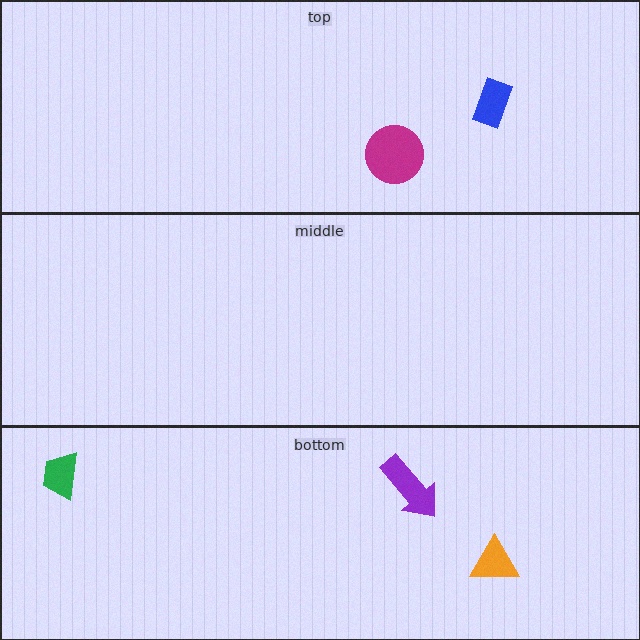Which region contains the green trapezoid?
The bottom region.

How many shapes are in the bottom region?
3.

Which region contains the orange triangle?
The bottom region.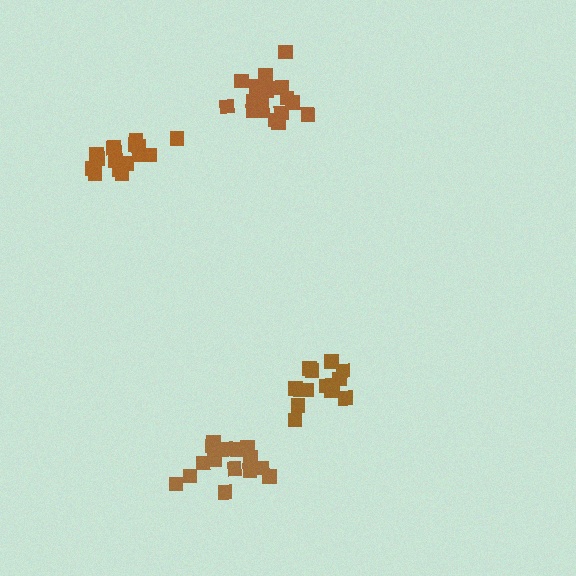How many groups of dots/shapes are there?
There are 4 groups.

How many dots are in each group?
Group 1: 17 dots, Group 2: 19 dots, Group 3: 14 dots, Group 4: 15 dots (65 total).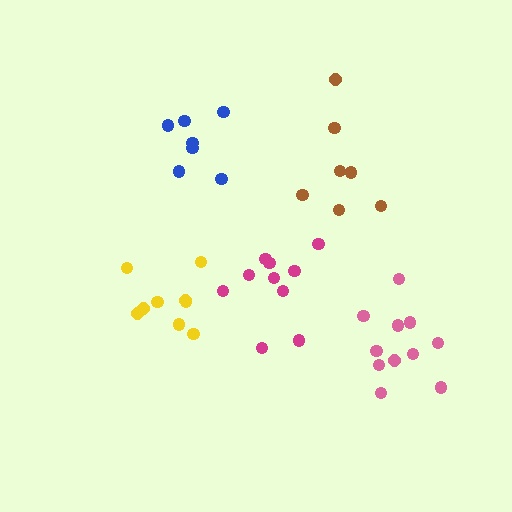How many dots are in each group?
Group 1: 7 dots, Group 2: 10 dots, Group 3: 9 dots, Group 4: 11 dots, Group 5: 7 dots (44 total).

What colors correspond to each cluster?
The clusters are colored: brown, magenta, yellow, pink, blue.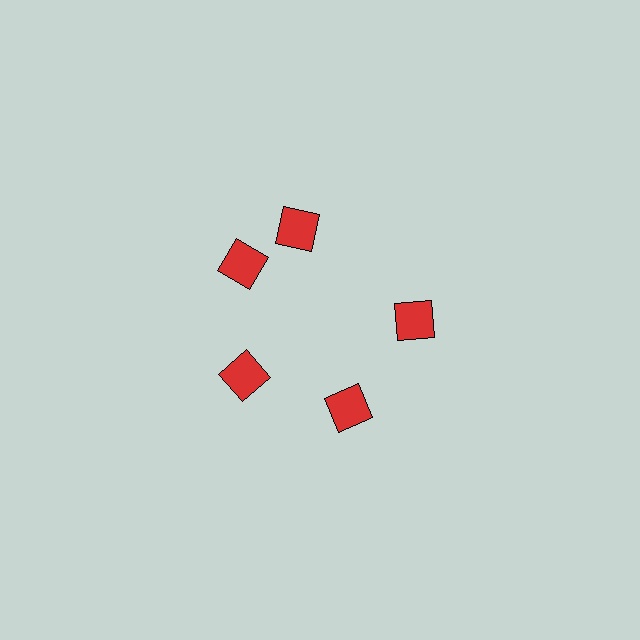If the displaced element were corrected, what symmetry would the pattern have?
It would have 5-fold rotational symmetry — the pattern would map onto itself every 72 degrees.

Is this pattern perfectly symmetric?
No. The 5 red squares are arranged in a ring, but one element near the 1 o'clock position is rotated out of alignment along the ring, breaking the 5-fold rotational symmetry.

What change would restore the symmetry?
The symmetry would be restored by rotating it back into even spacing with its neighbors so that all 5 squares sit at equal angles and equal distance from the center.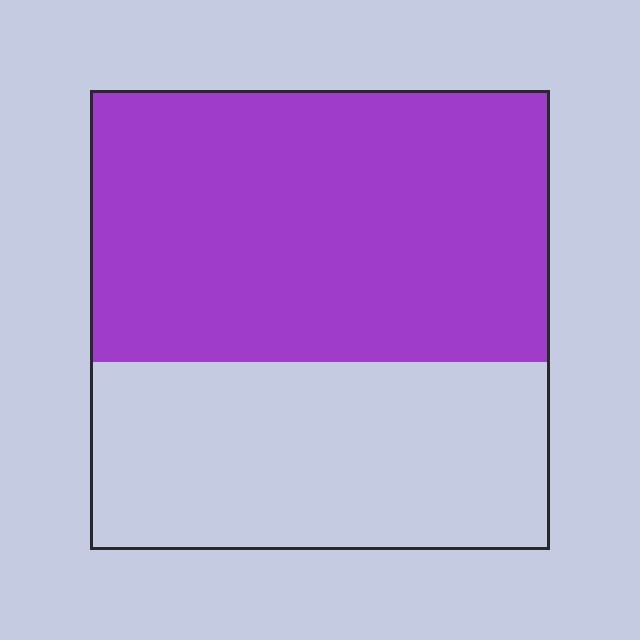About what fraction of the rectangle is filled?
About three fifths (3/5).